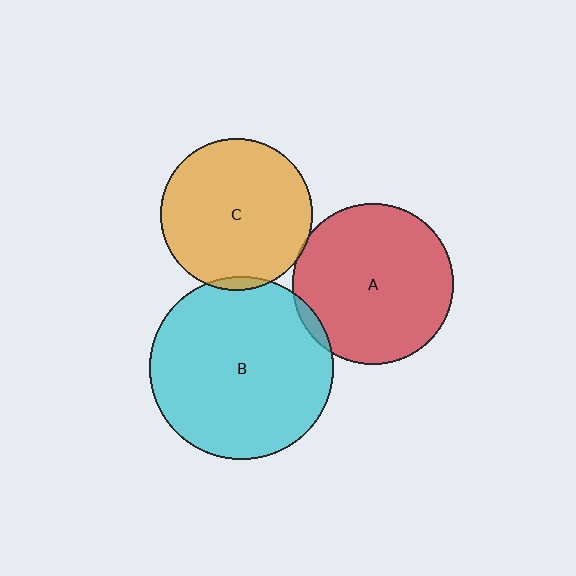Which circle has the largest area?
Circle B (cyan).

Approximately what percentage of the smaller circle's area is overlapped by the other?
Approximately 5%.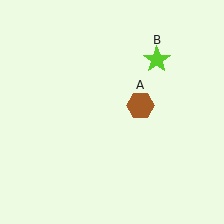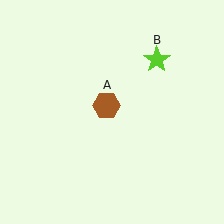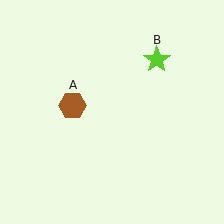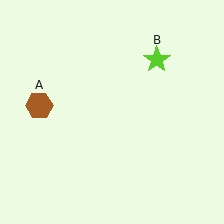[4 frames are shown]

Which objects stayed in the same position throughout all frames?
Lime star (object B) remained stationary.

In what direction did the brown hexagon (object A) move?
The brown hexagon (object A) moved left.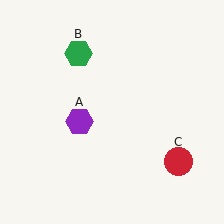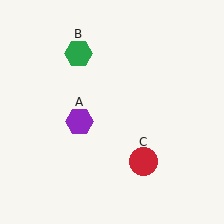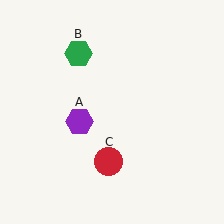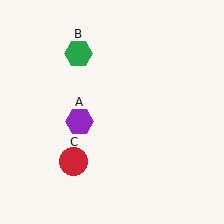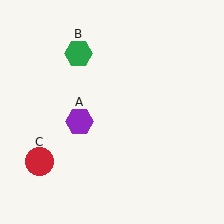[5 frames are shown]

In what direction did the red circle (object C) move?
The red circle (object C) moved left.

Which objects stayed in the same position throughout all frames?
Purple hexagon (object A) and green hexagon (object B) remained stationary.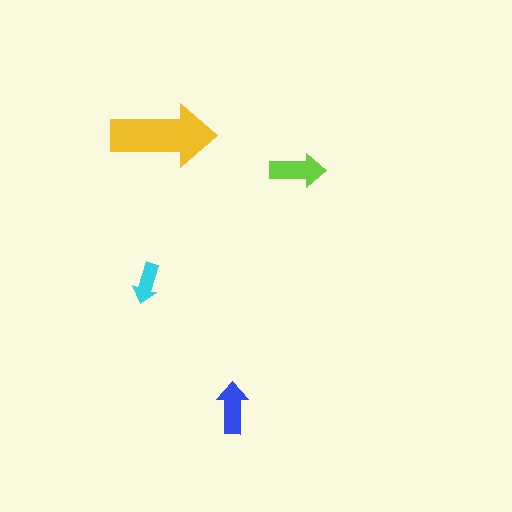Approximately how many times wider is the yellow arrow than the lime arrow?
About 2 times wider.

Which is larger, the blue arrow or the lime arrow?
The lime one.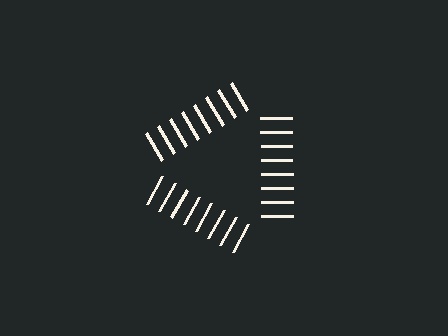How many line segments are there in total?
24 — 8 along each of the 3 edges.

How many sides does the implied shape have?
3 sides — the line-ends trace a triangle.